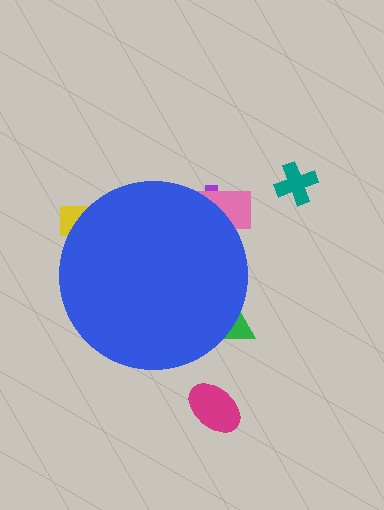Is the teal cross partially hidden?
No, the teal cross is fully visible.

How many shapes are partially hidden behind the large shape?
4 shapes are partially hidden.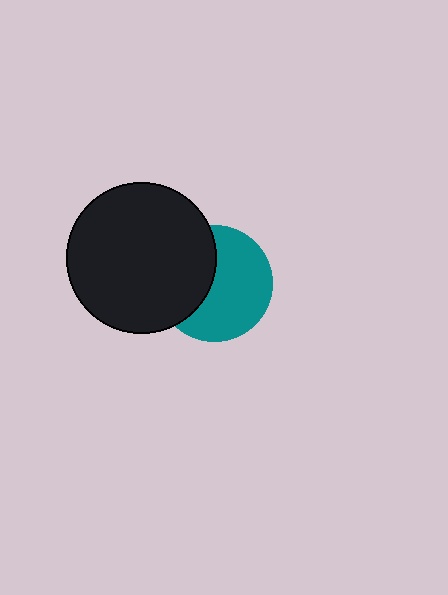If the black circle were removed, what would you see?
You would see the complete teal circle.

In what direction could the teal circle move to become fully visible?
The teal circle could move right. That would shift it out from behind the black circle entirely.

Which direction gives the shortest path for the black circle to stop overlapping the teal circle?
Moving left gives the shortest separation.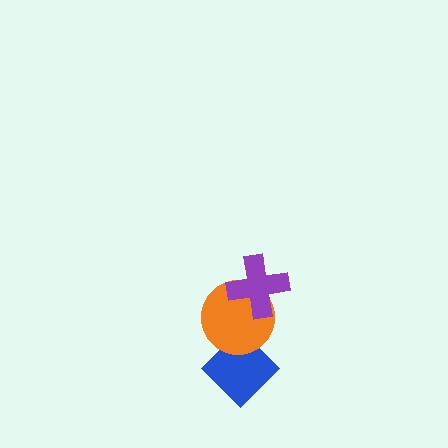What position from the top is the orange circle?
The orange circle is 2nd from the top.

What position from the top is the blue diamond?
The blue diamond is 3rd from the top.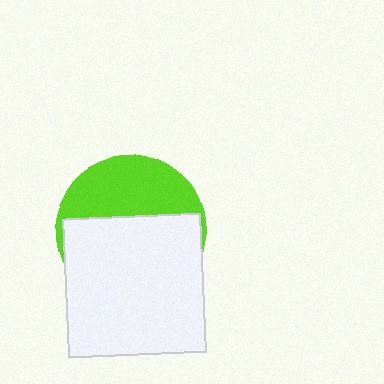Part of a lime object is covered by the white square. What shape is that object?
It is a circle.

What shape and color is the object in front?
The object in front is a white square.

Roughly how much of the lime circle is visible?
A small part of it is visible (roughly 41%).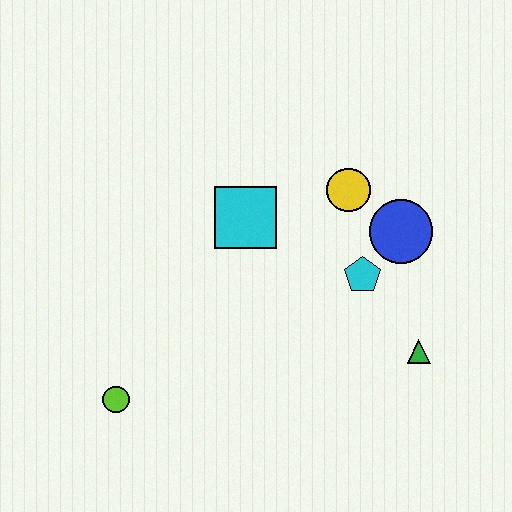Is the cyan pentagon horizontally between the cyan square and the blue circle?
Yes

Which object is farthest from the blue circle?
The lime circle is farthest from the blue circle.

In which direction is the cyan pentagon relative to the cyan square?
The cyan pentagon is to the right of the cyan square.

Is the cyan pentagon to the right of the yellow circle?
Yes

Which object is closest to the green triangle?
The cyan pentagon is closest to the green triangle.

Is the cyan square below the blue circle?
No